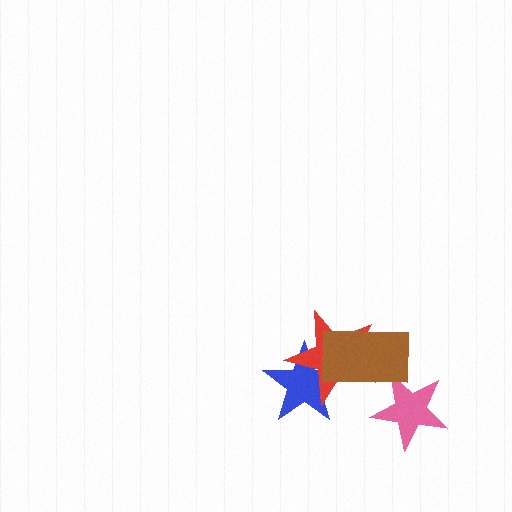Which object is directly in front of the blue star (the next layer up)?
The red star is directly in front of the blue star.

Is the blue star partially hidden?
Yes, it is partially covered by another shape.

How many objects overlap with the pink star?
1 object overlaps with the pink star.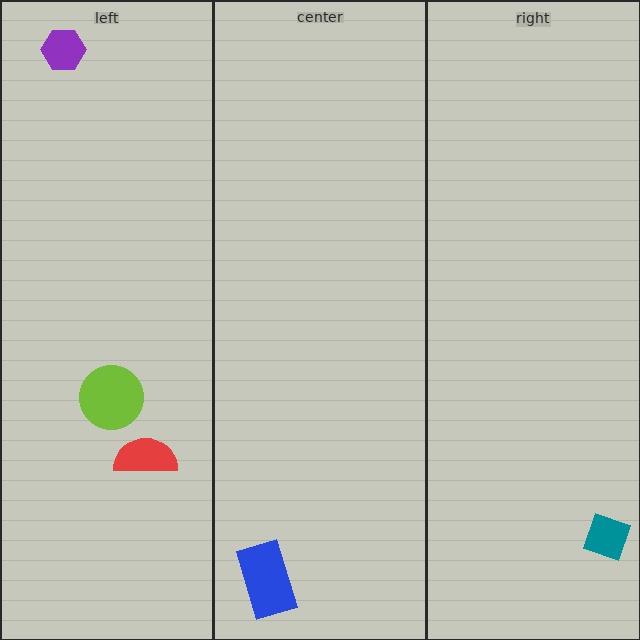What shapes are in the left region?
The red semicircle, the lime circle, the purple hexagon.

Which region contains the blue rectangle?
The center region.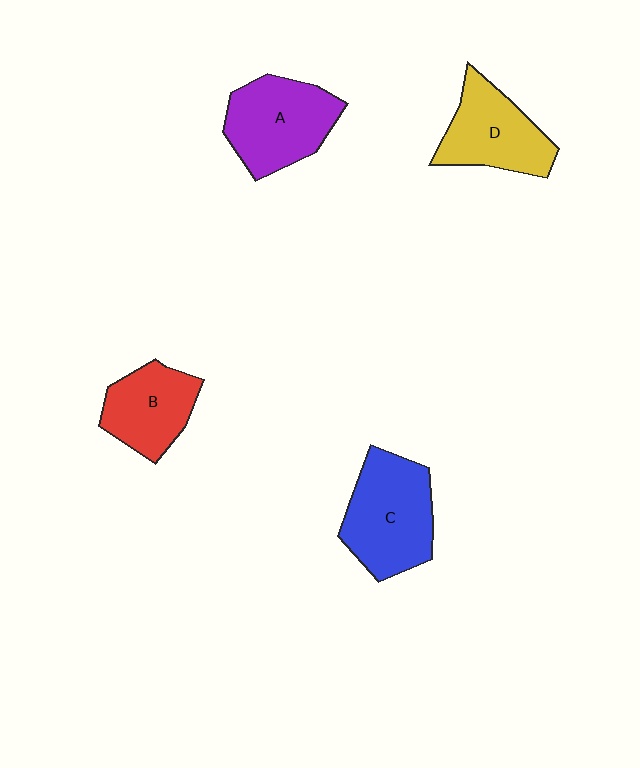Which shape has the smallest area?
Shape B (red).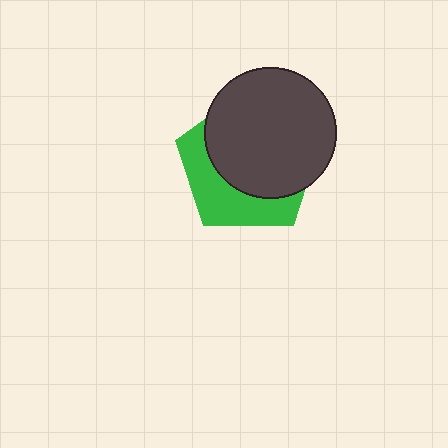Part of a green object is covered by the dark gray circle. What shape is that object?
It is a pentagon.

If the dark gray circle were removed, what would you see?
You would see the complete green pentagon.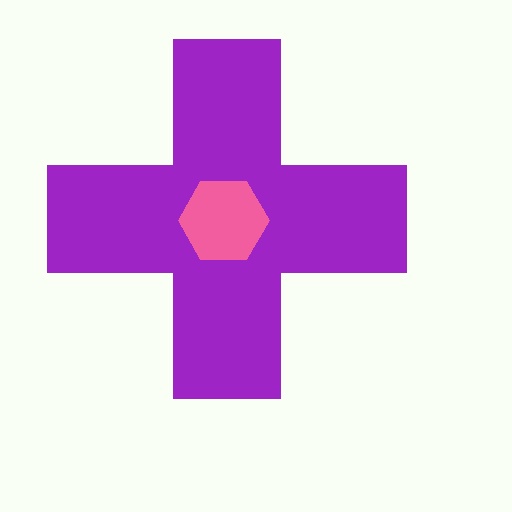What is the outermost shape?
The purple cross.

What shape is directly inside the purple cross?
The pink hexagon.